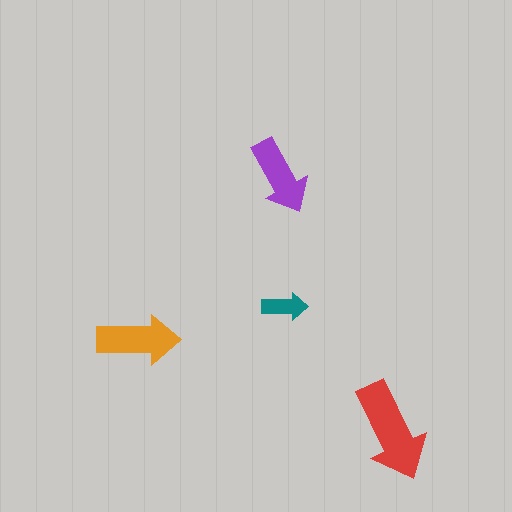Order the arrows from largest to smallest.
the red one, the orange one, the purple one, the teal one.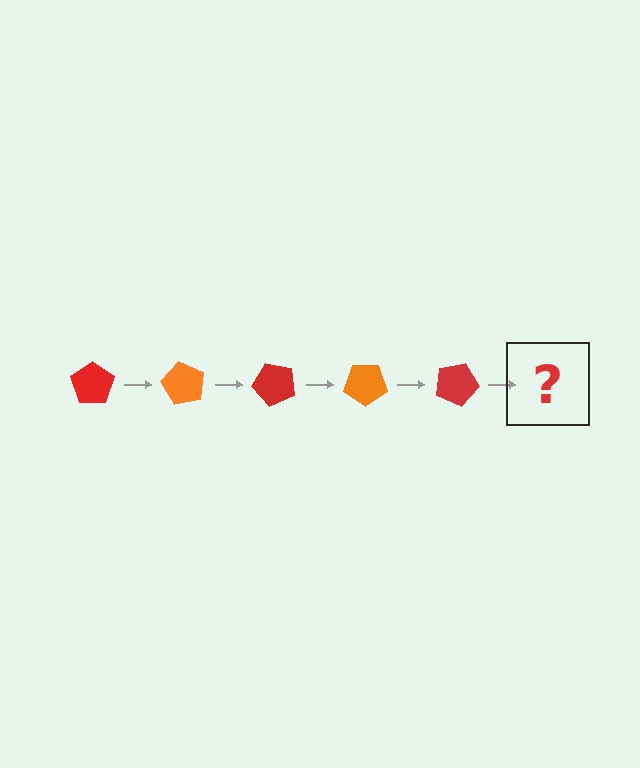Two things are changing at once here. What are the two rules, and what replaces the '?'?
The two rules are that it rotates 60 degrees each step and the color cycles through red and orange. The '?' should be an orange pentagon, rotated 300 degrees from the start.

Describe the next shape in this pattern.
It should be an orange pentagon, rotated 300 degrees from the start.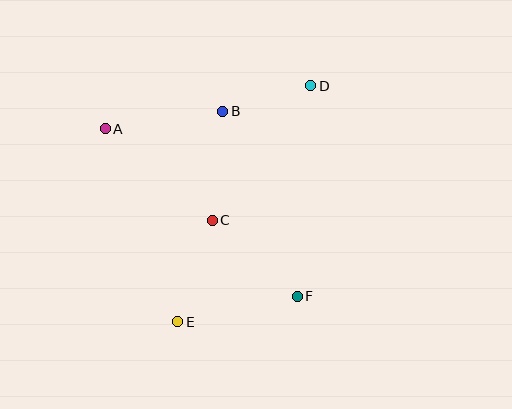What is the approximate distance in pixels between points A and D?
The distance between A and D is approximately 210 pixels.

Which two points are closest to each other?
Points B and D are closest to each other.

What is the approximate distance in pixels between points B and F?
The distance between B and F is approximately 199 pixels.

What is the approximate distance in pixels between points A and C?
The distance between A and C is approximately 141 pixels.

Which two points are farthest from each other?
Points D and E are farthest from each other.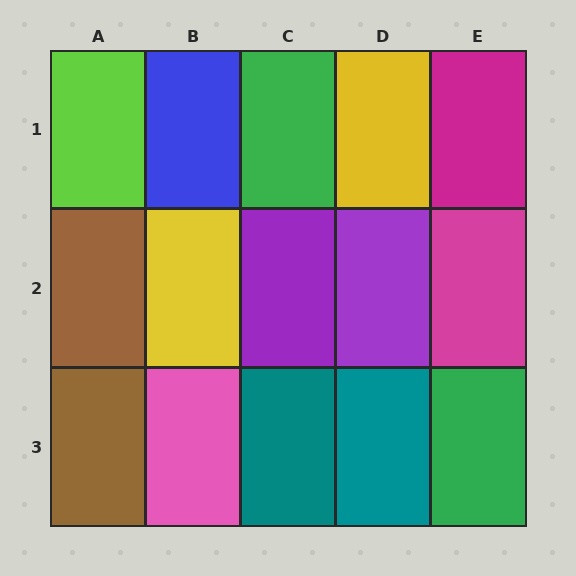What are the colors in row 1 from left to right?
Lime, blue, green, yellow, magenta.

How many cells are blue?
1 cell is blue.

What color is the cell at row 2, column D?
Purple.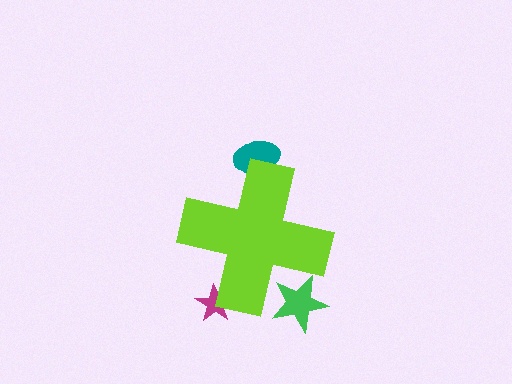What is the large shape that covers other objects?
A lime cross.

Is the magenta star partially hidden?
Yes, the magenta star is partially hidden behind the lime cross.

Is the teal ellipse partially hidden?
Yes, the teal ellipse is partially hidden behind the lime cross.